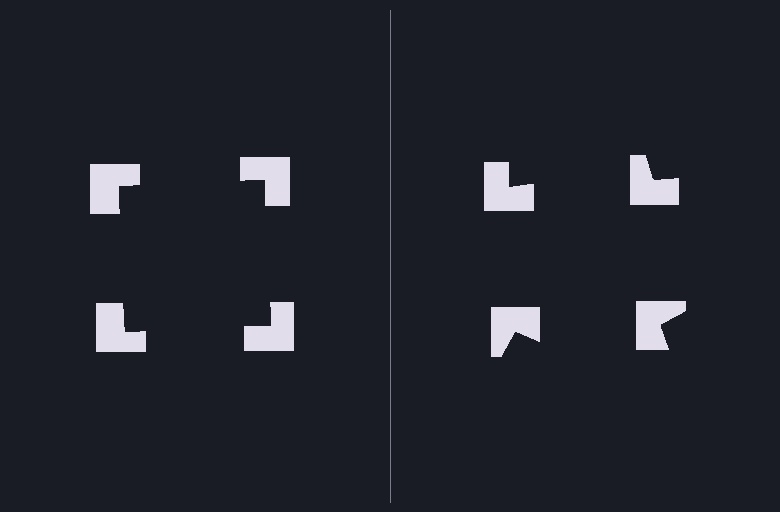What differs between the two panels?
The notched squares are positioned identically on both sides; only the wedge orientations differ. On the left they align to a square; on the right they are misaligned.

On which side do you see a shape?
An illusory square appears on the left side. On the right side the wedge cuts are rotated, so no coherent shape forms.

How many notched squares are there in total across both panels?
8 — 4 on each side.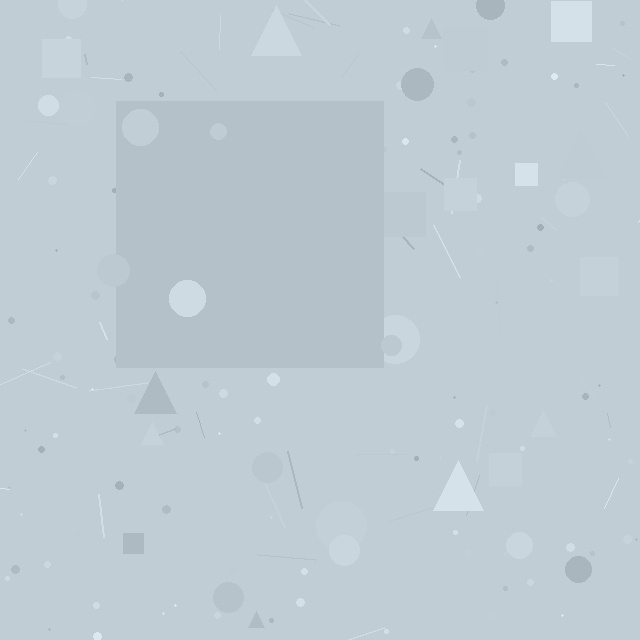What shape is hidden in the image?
A square is hidden in the image.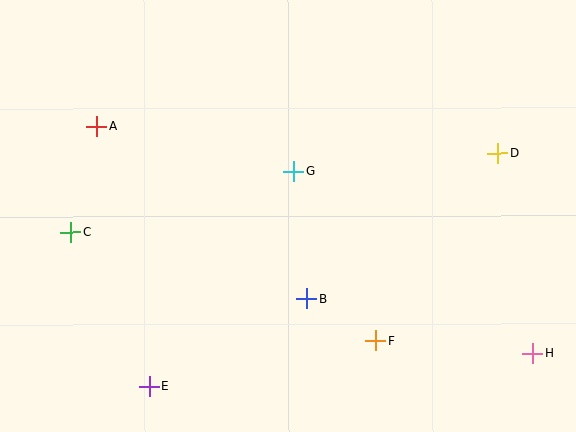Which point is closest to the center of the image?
Point G at (294, 171) is closest to the center.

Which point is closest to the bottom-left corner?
Point E is closest to the bottom-left corner.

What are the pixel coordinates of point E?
Point E is at (149, 387).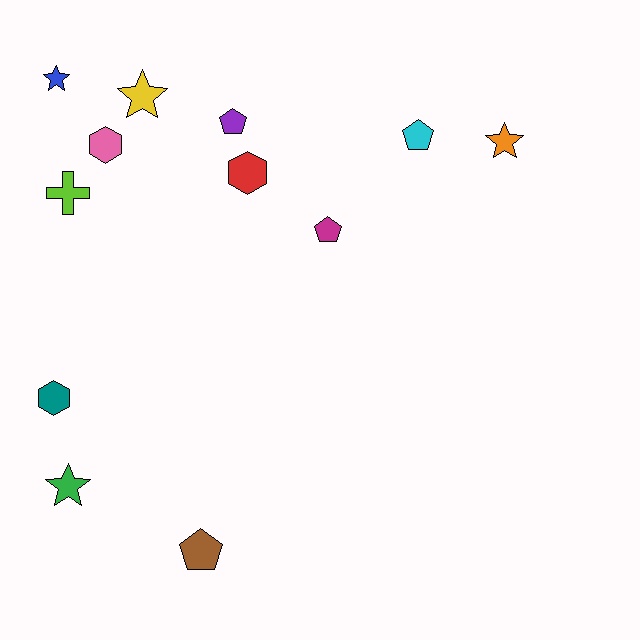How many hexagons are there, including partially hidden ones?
There are 3 hexagons.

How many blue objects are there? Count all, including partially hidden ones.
There is 1 blue object.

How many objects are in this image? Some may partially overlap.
There are 12 objects.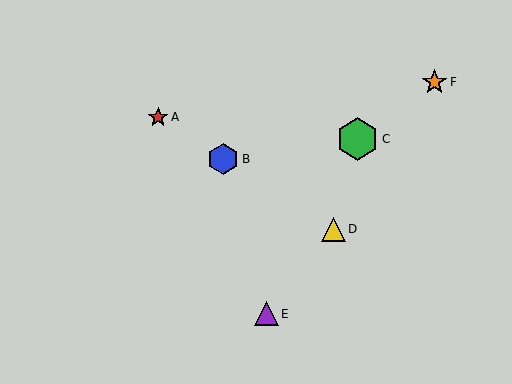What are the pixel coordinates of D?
Object D is at (333, 229).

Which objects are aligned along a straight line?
Objects A, B, D are aligned along a straight line.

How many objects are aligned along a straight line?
3 objects (A, B, D) are aligned along a straight line.